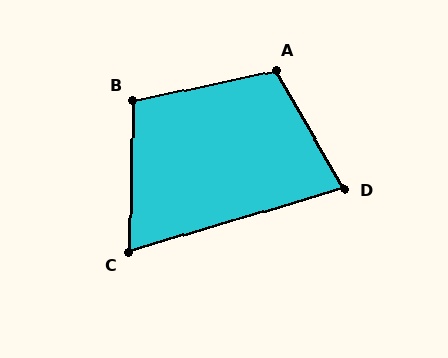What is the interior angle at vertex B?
Approximately 103 degrees (obtuse).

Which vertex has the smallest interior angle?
C, at approximately 72 degrees.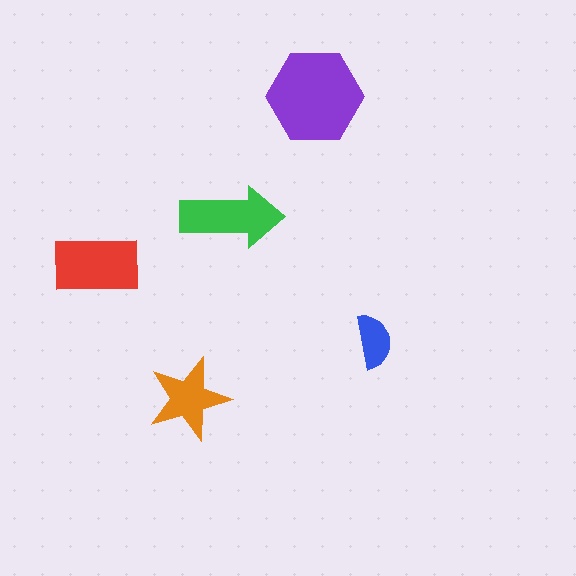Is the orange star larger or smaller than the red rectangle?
Smaller.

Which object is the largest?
The purple hexagon.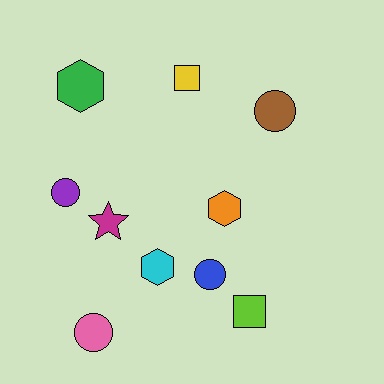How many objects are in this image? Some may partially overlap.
There are 10 objects.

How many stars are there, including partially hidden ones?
There is 1 star.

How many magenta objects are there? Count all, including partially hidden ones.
There is 1 magenta object.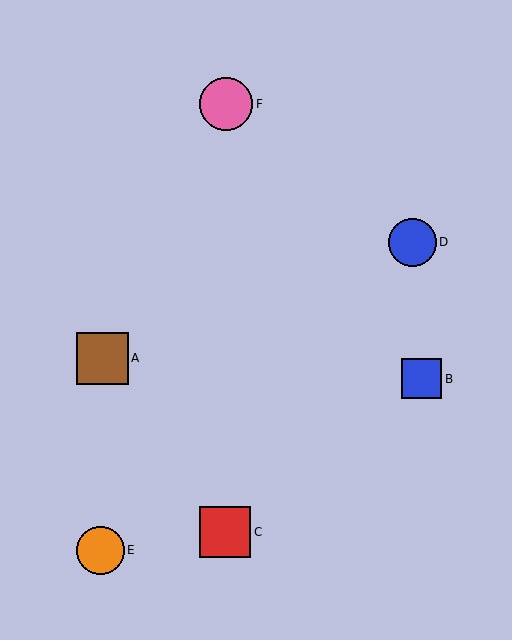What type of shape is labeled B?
Shape B is a blue square.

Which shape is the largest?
The pink circle (labeled F) is the largest.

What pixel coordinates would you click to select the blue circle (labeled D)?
Click at (412, 242) to select the blue circle D.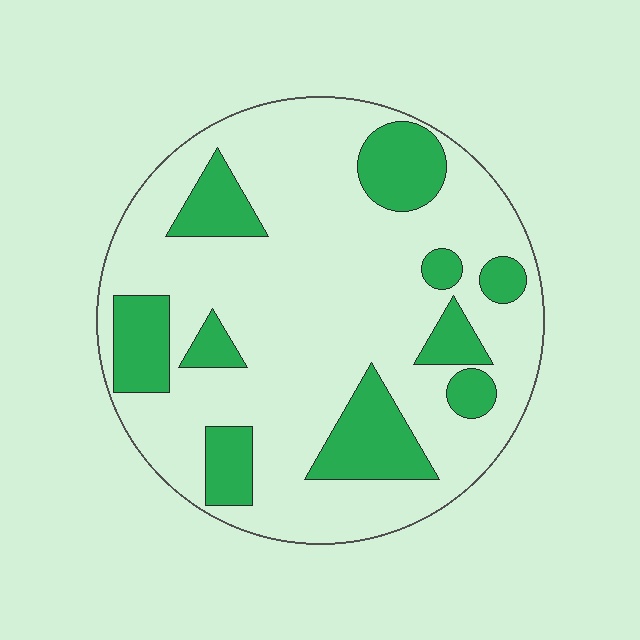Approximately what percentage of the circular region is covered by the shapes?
Approximately 25%.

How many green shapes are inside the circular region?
10.